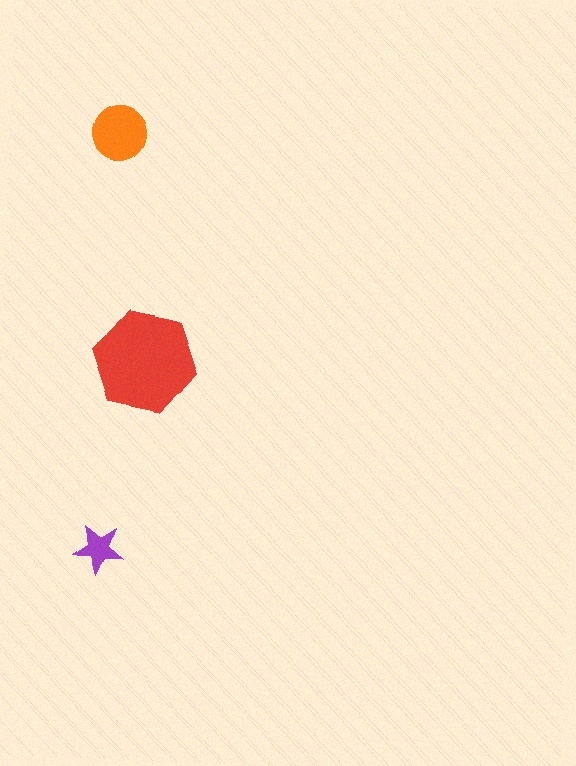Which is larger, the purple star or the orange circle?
The orange circle.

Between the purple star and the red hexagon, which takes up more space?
The red hexagon.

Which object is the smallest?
The purple star.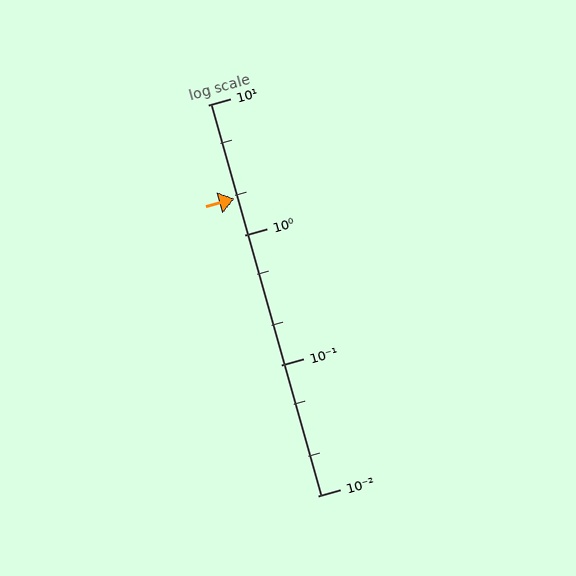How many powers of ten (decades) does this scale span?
The scale spans 3 decades, from 0.01 to 10.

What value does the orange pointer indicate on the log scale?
The pointer indicates approximately 1.9.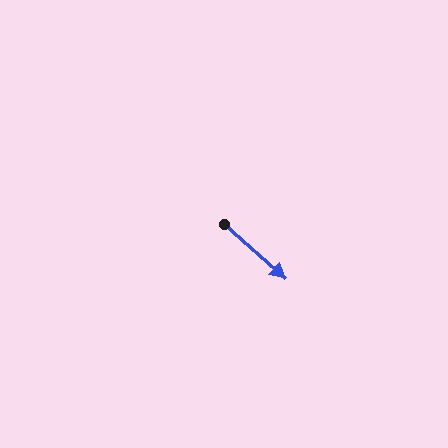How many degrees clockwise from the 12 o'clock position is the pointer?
Approximately 131 degrees.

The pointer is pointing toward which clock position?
Roughly 4 o'clock.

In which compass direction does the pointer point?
Southeast.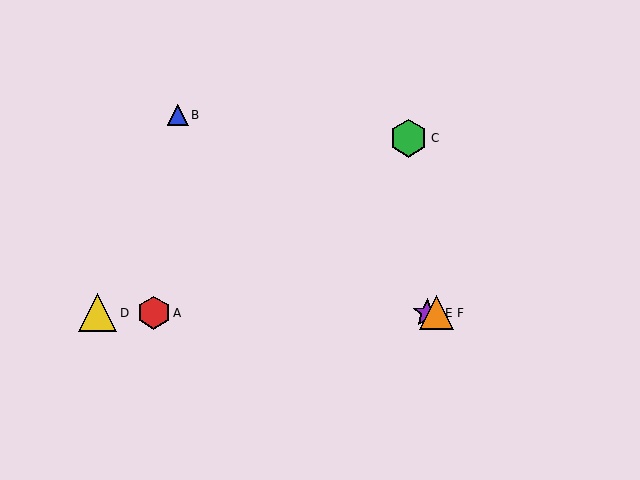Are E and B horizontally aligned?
No, E is at y≈313 and B is at y≈115.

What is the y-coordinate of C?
Object C is at y≈138.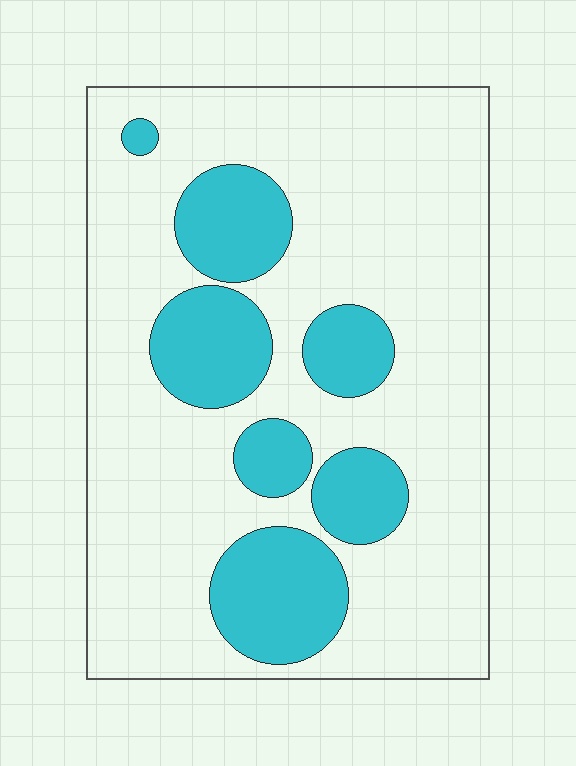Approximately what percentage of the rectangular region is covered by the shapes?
Approximately 25%.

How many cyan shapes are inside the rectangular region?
7.